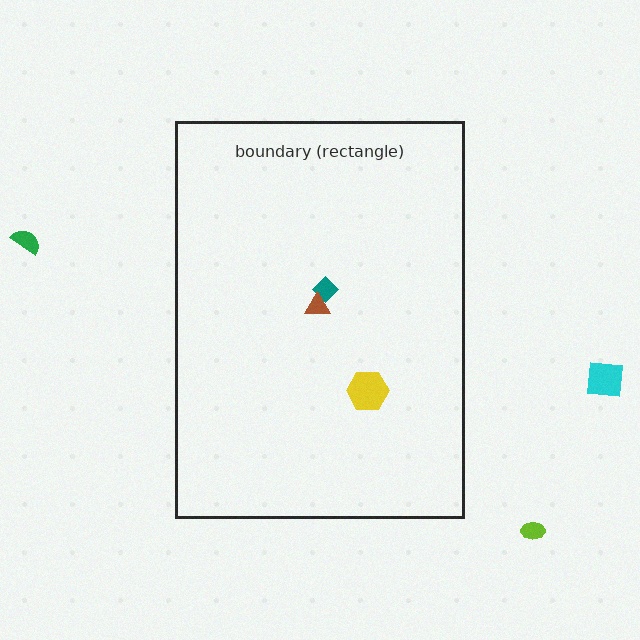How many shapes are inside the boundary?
3 inside, 3 outside.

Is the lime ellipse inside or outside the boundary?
Outside.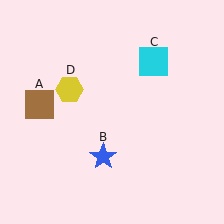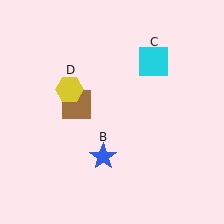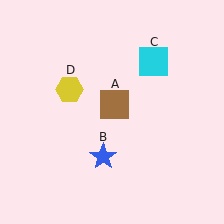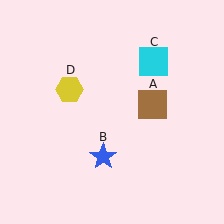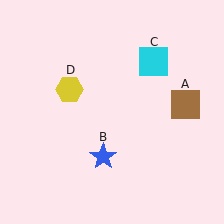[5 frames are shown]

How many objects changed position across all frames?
1 object changed position: brown square (object A).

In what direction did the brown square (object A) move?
The brown square (object A) moved right.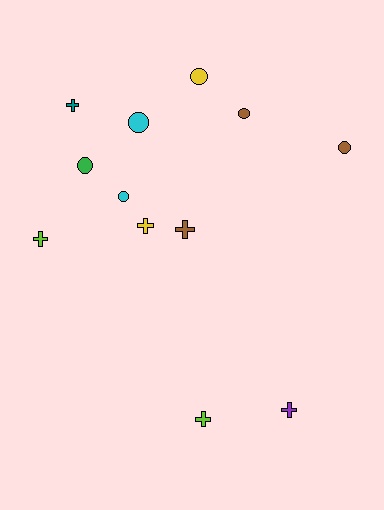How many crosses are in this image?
There are 6 crosses.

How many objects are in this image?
There are 12 objects.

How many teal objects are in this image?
There is 1 teal object.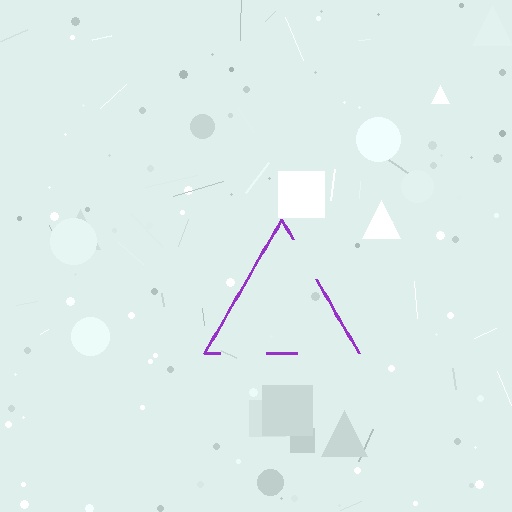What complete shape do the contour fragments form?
The contour fragments form a triangle.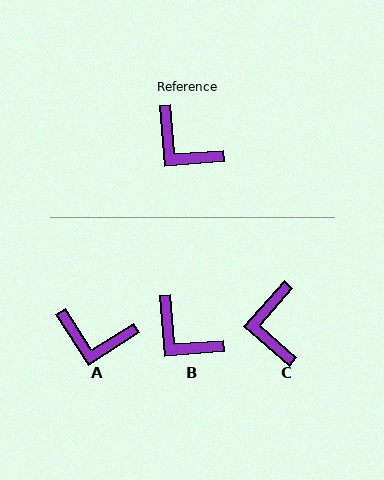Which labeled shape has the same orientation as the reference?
B.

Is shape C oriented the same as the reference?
No, it is off by about 46 degrees.